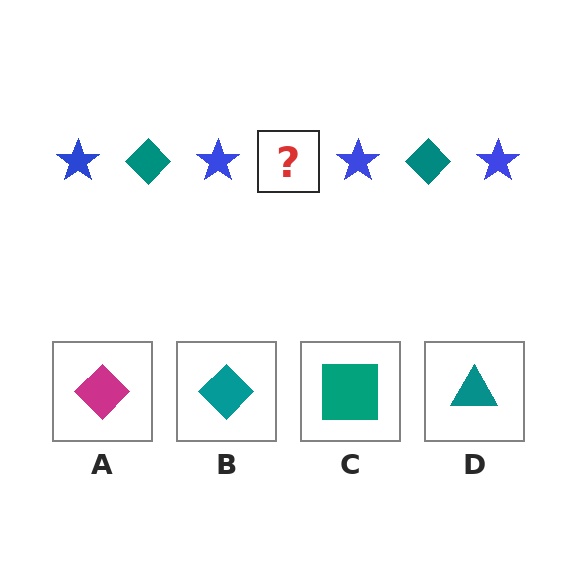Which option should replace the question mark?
Option B.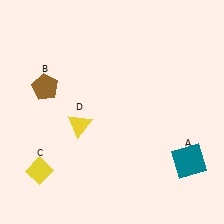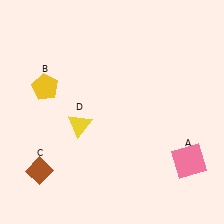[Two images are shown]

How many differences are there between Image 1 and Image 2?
There are 3 differences between the two images.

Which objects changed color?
A changed from teal to pink. B changed from brown to yellow. C changed from yellow to brown.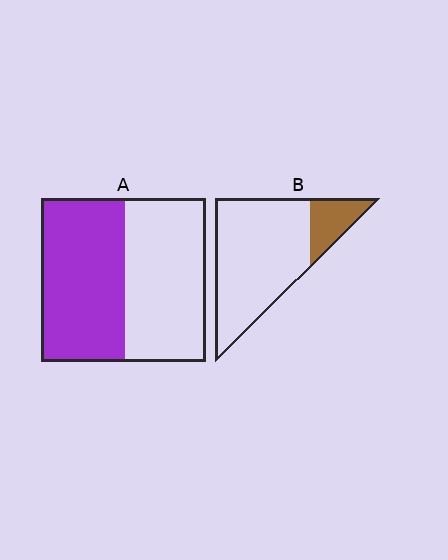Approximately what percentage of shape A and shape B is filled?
A is approximately 50% and B is approximately 20%.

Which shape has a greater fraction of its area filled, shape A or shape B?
Shape A.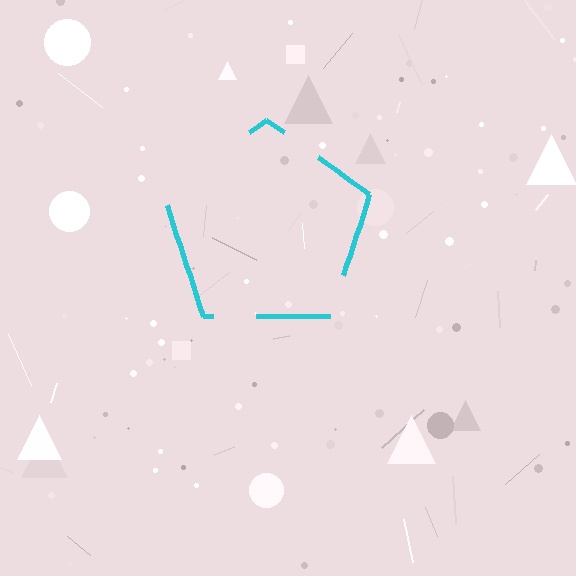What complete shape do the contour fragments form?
The contour fragments form a pentagon.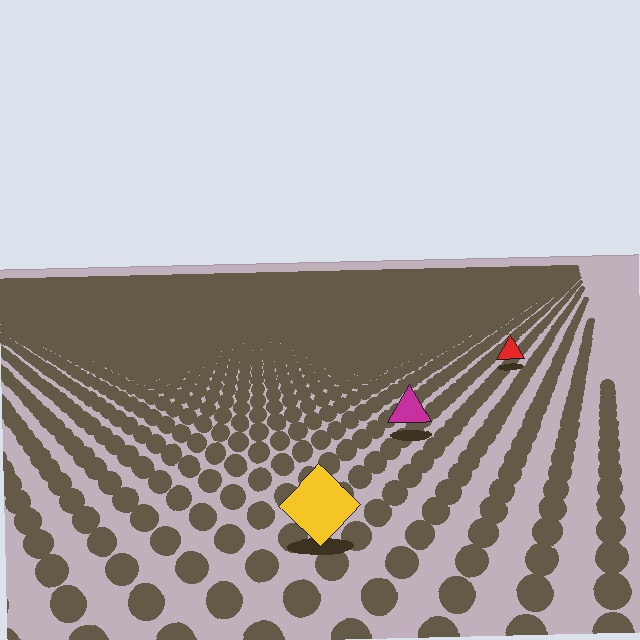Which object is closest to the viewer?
The yellow diamond is closest. The texture marks near it are larger and more spread out.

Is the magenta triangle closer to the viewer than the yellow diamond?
No. The yellow diamond is closer — you can tell from the texture gradient: the ground texture is coarser near it.